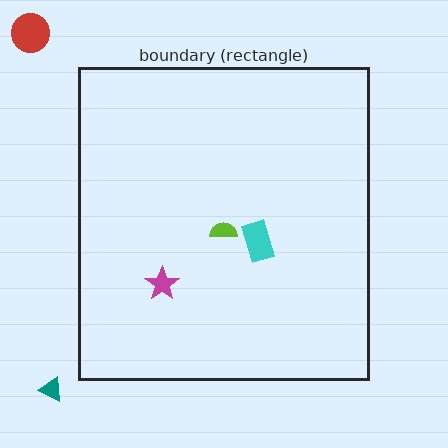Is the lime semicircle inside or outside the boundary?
Inside.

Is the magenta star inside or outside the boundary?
Inside.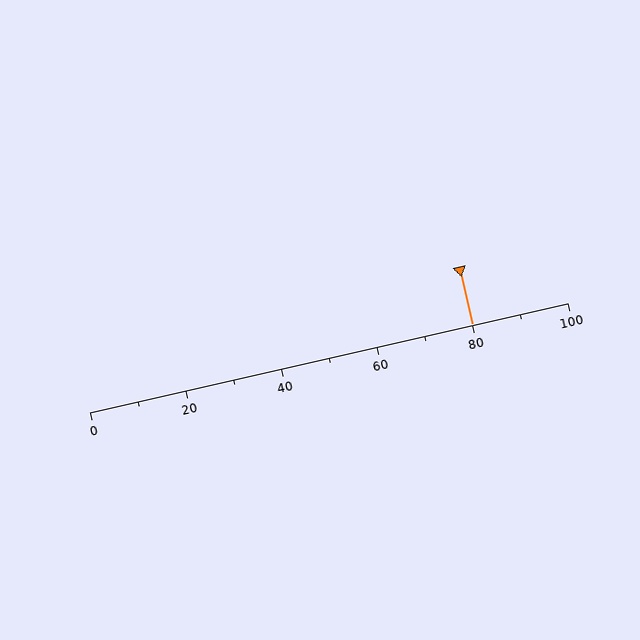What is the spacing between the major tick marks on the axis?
The major ticks are spaced 20 apart.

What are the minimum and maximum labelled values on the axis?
The axis runs from 0 to 100.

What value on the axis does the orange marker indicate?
The marker indicates approximately 80.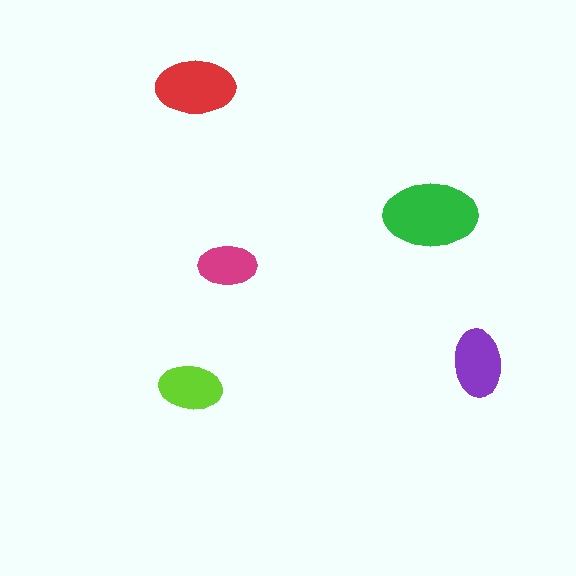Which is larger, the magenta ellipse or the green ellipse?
The green one.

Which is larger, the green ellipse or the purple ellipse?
The green one.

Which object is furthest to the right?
The purple ellipse is rightmost.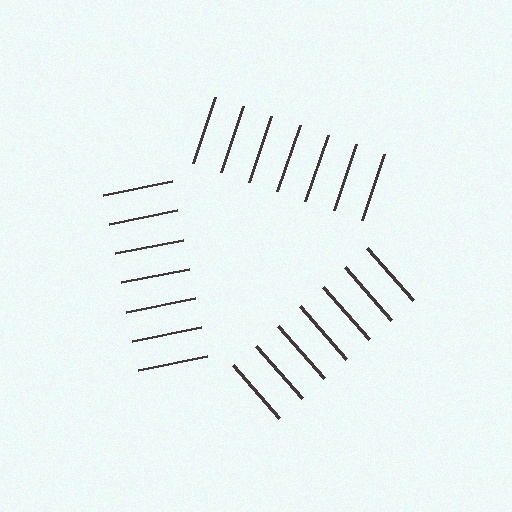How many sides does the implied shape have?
3 sides — the line-ends trace a triangle.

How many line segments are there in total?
21 — 7 along each of the 3 edges.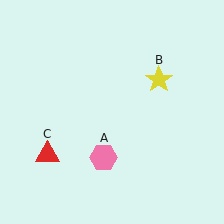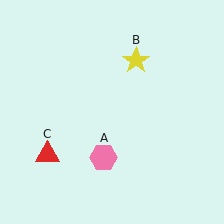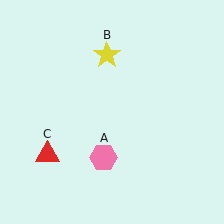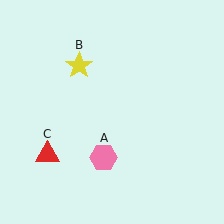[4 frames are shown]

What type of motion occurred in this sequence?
The yellow star (object B) rotated counterclockwise around the center of the scene.